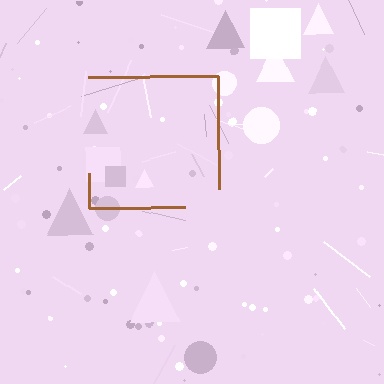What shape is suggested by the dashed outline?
The dashed outline suggests a square.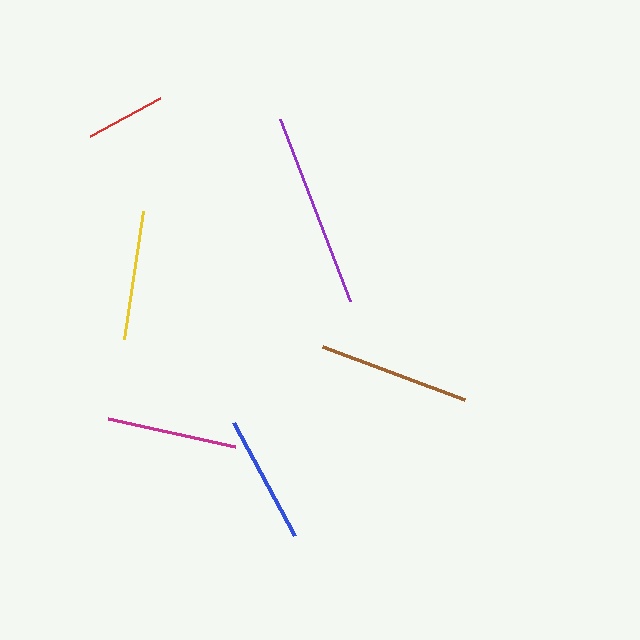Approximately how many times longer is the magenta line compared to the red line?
The magenta line is approximately 1.6 times the length of the red line.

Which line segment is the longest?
The purple line is the longest at approximately 195 pixels.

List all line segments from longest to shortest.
From longest to shortest: purple, brown, magenta, yellow, blue, red.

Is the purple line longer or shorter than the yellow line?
The purple line is longer than the yellow line.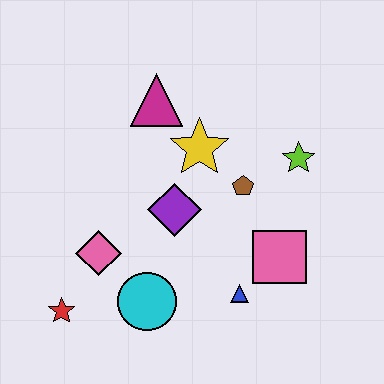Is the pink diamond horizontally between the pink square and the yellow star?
No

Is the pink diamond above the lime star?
No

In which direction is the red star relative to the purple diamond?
The red star is to the left of the purple diamond.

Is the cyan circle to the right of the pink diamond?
Yes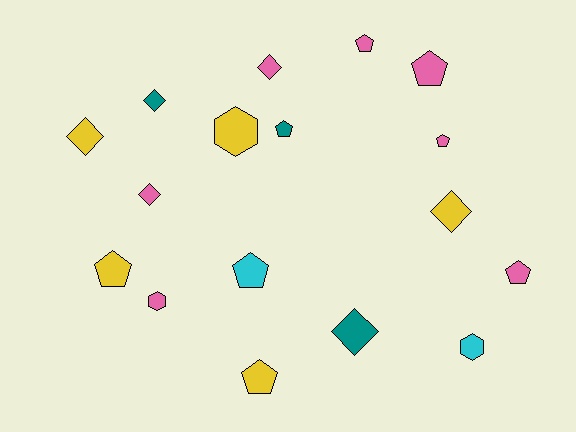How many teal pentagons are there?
There is 1 teal pentagon.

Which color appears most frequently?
Pink, with 7 objects.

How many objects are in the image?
There are 17 objects.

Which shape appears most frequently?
Pentagon, with 8 objects.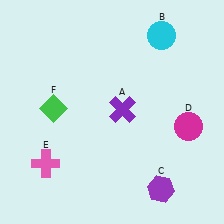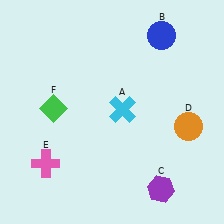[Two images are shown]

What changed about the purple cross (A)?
In Image 1, A is purple. In Image 2, it changed to cyan.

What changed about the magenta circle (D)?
In Image 1, D is magenta. In Image 2, it changed to orange.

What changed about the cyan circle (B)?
In Image 1, B is cyan. In Image 2, it changed to blue.